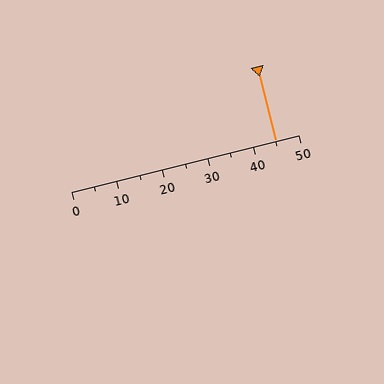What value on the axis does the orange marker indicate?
The marker indicates approximately 45.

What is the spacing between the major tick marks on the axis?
The major ticks are spaced 10 apart.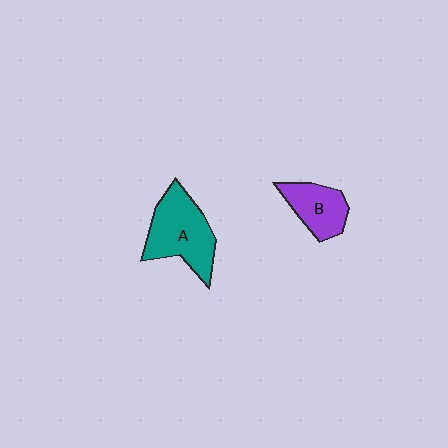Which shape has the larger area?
Shape A (teal).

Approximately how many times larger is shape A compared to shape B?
Approximately 1.6 times.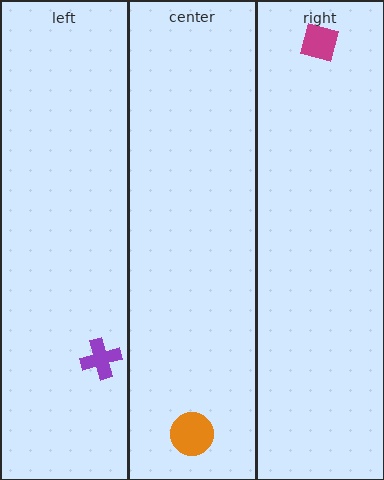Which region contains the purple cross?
The left region.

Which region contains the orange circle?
The center region.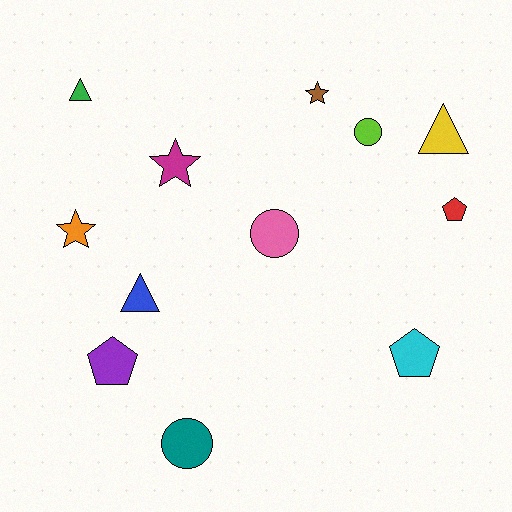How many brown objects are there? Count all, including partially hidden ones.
There is 1 brown object.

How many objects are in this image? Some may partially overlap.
There are 12 objects.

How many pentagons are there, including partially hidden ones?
There are 3 pentagons.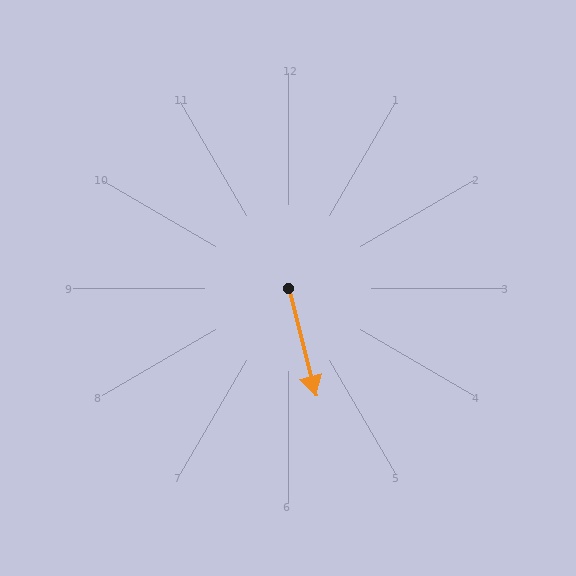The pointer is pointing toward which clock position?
Roughly 6 o'clock.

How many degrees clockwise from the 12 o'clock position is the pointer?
Approximately 166 degrees.